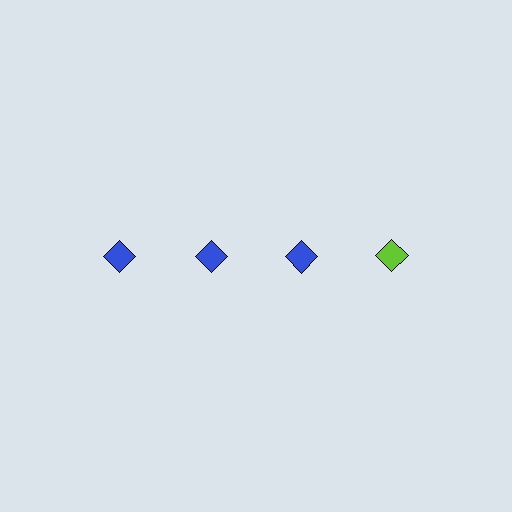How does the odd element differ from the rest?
It has a different color: lime instead of blue.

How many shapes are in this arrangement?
There are 4 shapes arranged in a grid pattern.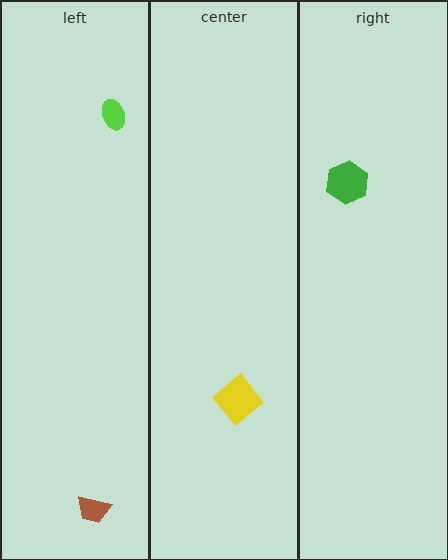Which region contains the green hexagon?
The right region.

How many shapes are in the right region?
1.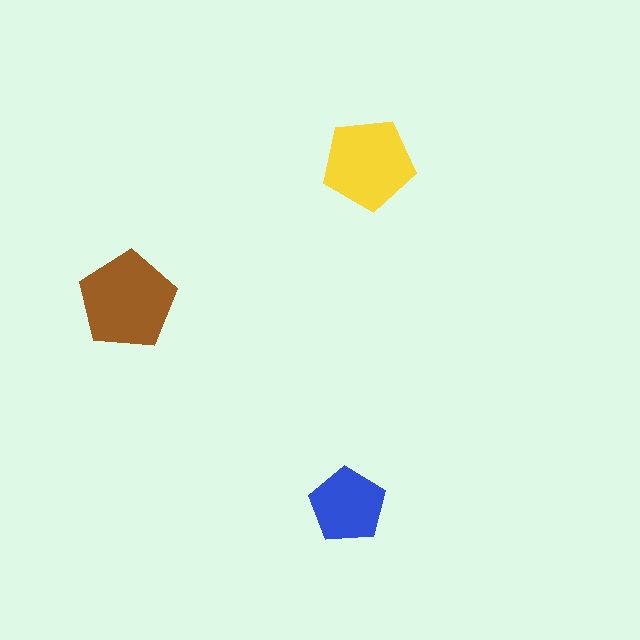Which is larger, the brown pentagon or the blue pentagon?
The brown one.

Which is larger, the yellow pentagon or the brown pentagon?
The brown one.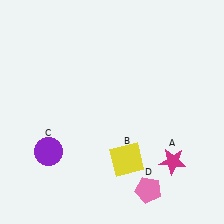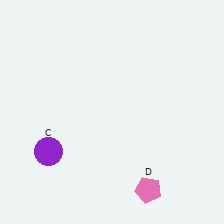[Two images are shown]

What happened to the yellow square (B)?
The yellow square (B) was removed in Image 2. It was in the bottom-right area of Image 1.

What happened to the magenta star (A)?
The magenta star (A) was removed in Image 2. It was in the bottom-right area of Image 1.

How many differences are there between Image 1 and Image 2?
There are 2 differences between the two images.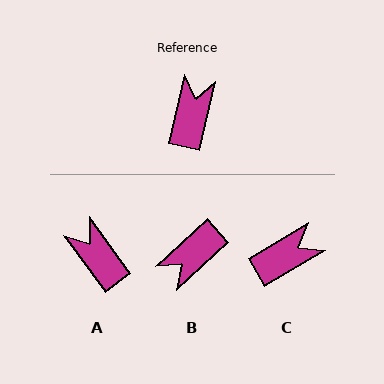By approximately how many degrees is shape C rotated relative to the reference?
Approximately 47 degrees clockwise.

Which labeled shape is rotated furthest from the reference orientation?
B, about 145 degrees away.